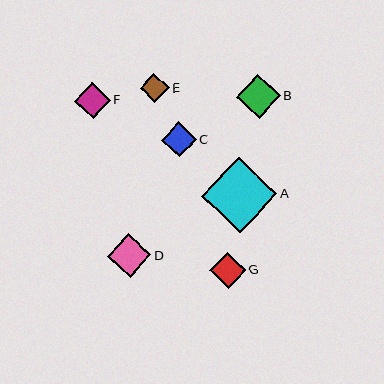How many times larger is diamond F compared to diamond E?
Diamond F is approximately 1.3 times the size of diamond E.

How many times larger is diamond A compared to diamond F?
Diamond A is approximately 2.1 times the size of diamond F.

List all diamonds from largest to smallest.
From largest to smallest: A, B, D, G, F, C, E.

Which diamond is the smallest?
Diamond E is the smallest with a size of approximately 29 pixels.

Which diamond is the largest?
Diamond A is the largest with a size of approximately 76 pixels.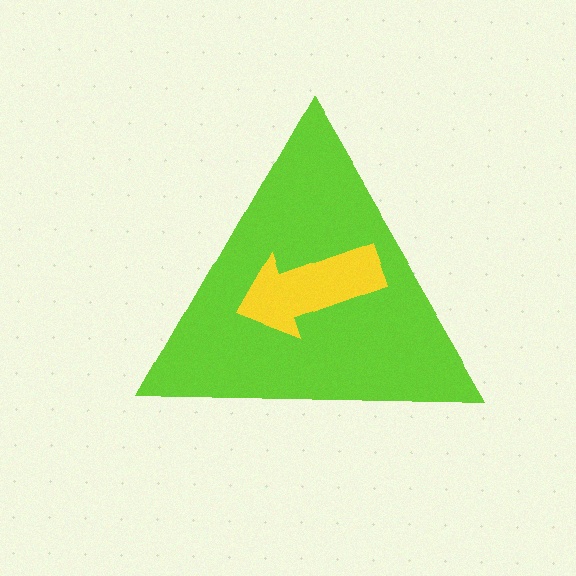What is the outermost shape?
The lime triangle.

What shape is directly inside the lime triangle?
The yellow arrow.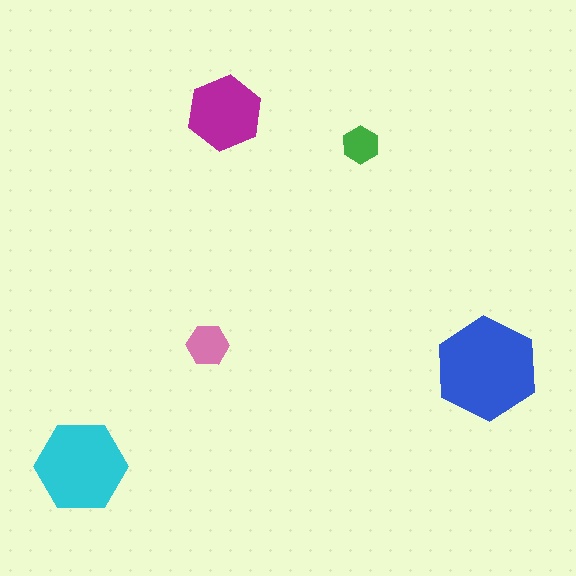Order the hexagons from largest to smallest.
the blue one, the cyan one, the magenta one, the pink one, the green one.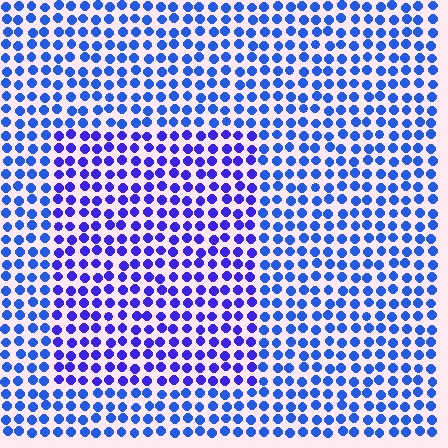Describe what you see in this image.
The image is filled with small blue elements in a uniform arrangement. A rectangle-shaped region is visible where the elements are tinted to a slightly different hue, forming a subtle color boundary.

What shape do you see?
I see a rectangle.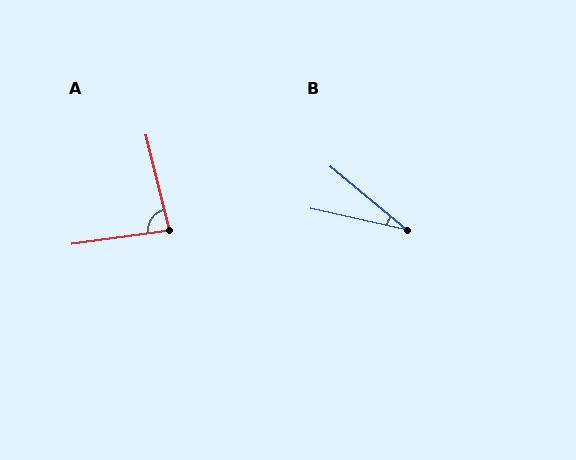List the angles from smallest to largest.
B (27°), A (84°).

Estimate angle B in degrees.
Approximately 27 degrees.